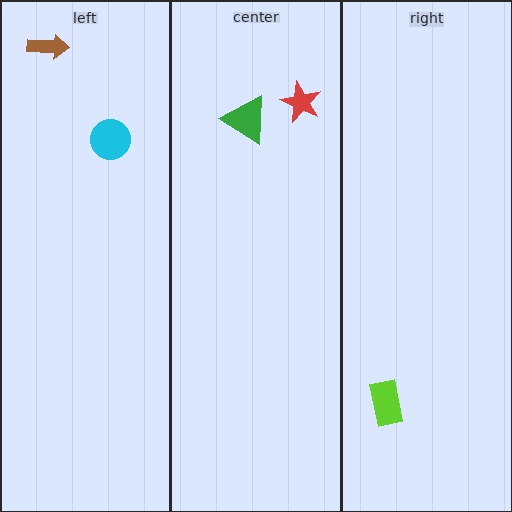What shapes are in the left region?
The cyan circle, the brown arrow.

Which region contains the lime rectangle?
The right region.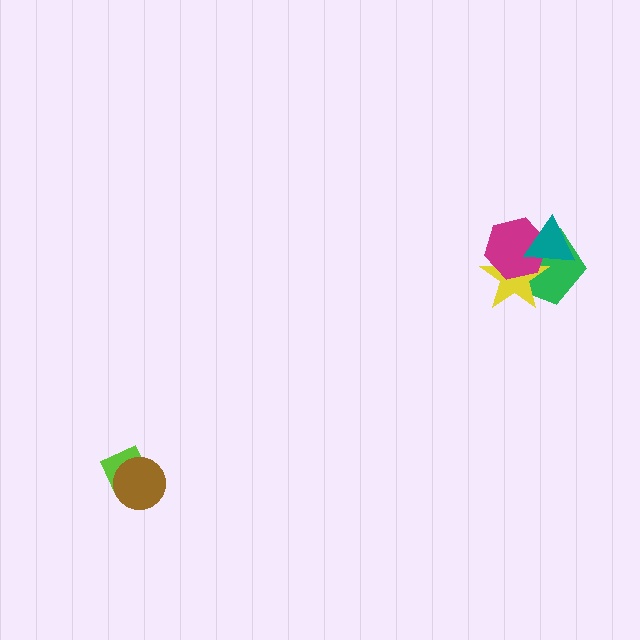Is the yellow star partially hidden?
Yes, it is partially covered by another shape.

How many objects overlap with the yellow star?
3 objects overlap with the yellow star.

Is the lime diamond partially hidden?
Yes, it is partially covered by another shape.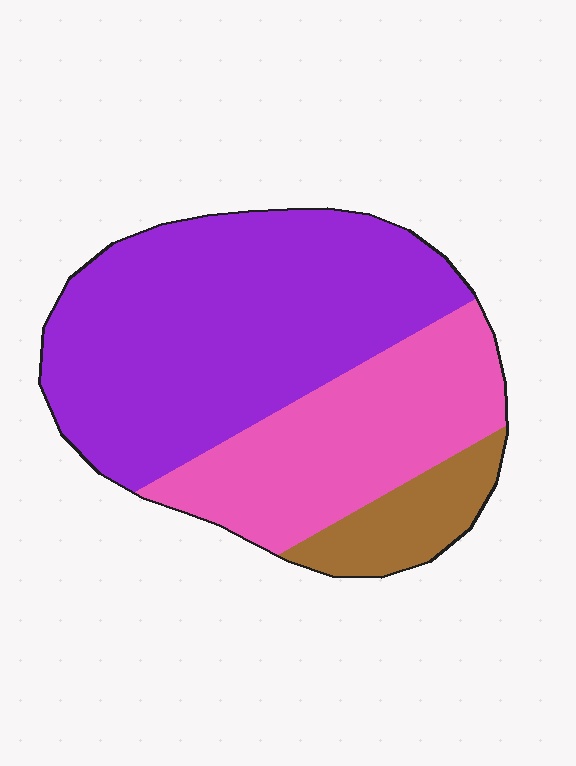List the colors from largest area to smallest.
From largest to smallest: purple, pink, brown.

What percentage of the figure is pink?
Pink takes up about one third (1/3) of the figure.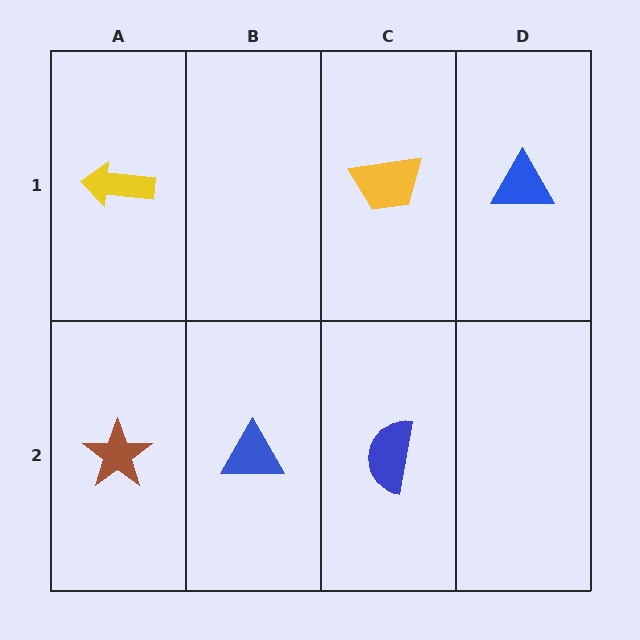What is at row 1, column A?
A yellow arrow.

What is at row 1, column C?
A yellow trapezoid.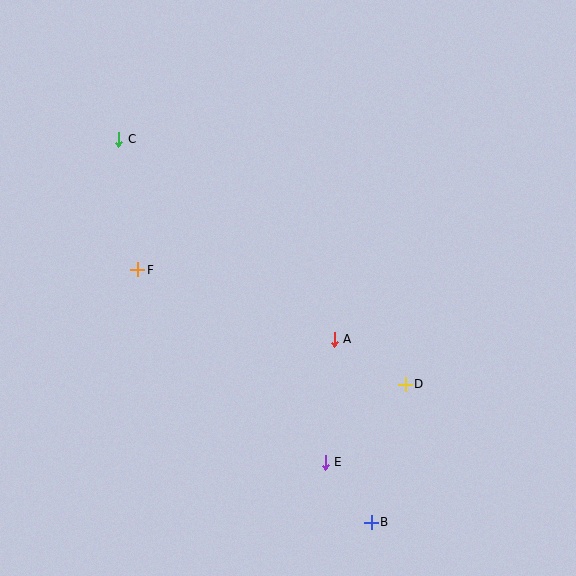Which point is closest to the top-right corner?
Point A is closest to the top-right corner.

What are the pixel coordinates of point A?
Point A is at (334, 339).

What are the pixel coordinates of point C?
Point C is at (119, 139).